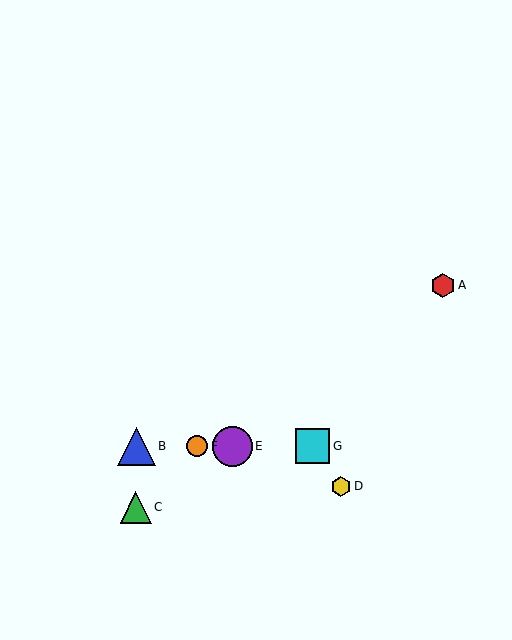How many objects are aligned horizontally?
4 objects (B, E, F, G) are aligned horizontally.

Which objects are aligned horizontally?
Objects B, E, F, G are aligned horizontally.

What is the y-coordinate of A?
Object A is at y≈285.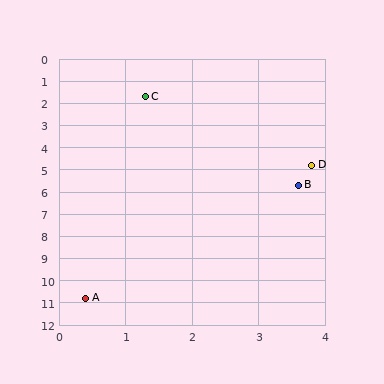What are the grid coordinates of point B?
Point B is at approximately (3.6, 5.7).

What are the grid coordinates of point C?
Point C is at approximately (1.3, 1.7).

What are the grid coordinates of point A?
Point A is at approximately (0.4, 10.8).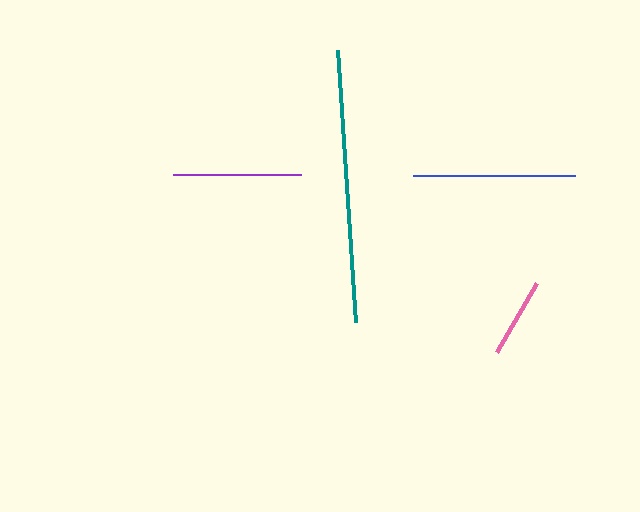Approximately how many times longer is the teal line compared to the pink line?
The teal line is approximately 3.4 times the length of the pink line.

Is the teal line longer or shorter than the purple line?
The teal line is longer than the purple line.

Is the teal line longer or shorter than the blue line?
The teal line is longer than the blue line.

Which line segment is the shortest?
The pink line is the shortest at approximately 79 pixels.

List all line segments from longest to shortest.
From longest to shortest: teal, blue, purple, pink.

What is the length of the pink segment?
The pink segment is approximately 79 pixels long.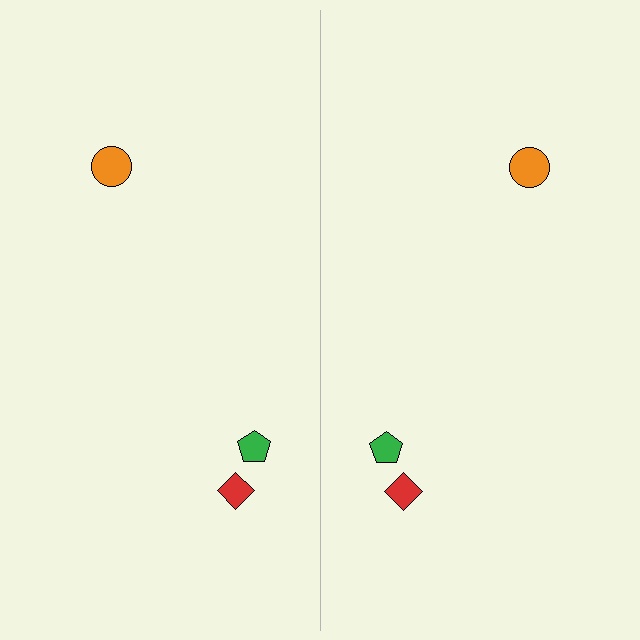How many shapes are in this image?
There are 6 shapes in this image.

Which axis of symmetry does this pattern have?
The pattern has a vertical axis of symmetry running through the center of the image.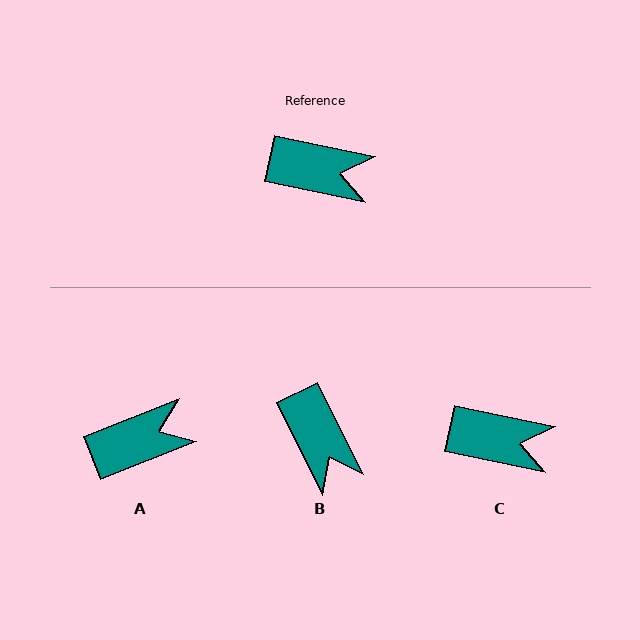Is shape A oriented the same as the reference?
No, it is off by about 34 degrees.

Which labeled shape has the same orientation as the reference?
C.